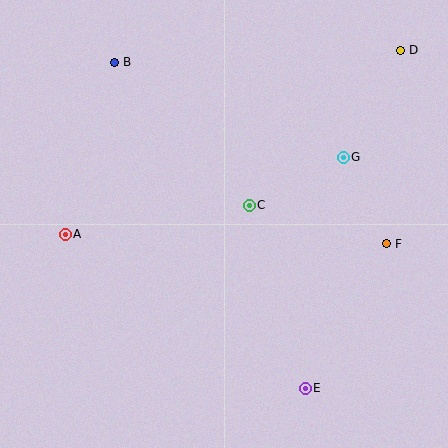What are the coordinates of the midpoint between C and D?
The midpoint between C and D is at (325, 128).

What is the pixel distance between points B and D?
The distance between B and D is 287 pixels.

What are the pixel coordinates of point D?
Point D is at (401, 50).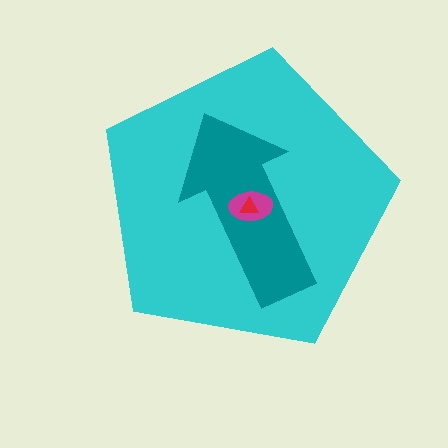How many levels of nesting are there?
4.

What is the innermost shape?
The red triangle.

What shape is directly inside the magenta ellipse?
The red triangle.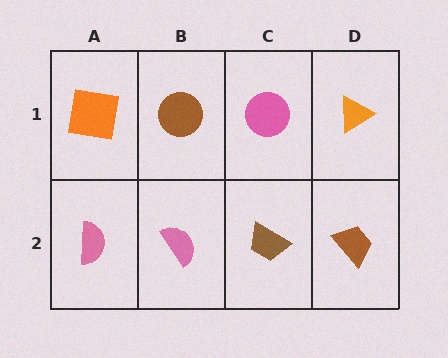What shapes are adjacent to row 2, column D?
An orange triangle (row 1, column D), a brown trapezoid (row 2, column C).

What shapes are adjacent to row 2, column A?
An orange square (row 1, column A), a pink semicircle (row 2, column B).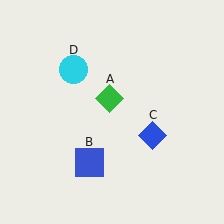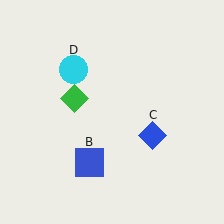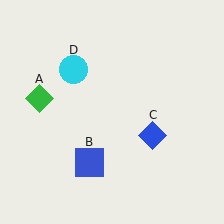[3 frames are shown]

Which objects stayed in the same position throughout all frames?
Blue square (object B) and blue diamond (object C) and cyan circle (object D) remained stationary.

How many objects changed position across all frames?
1 object changed position: green diamond (object A).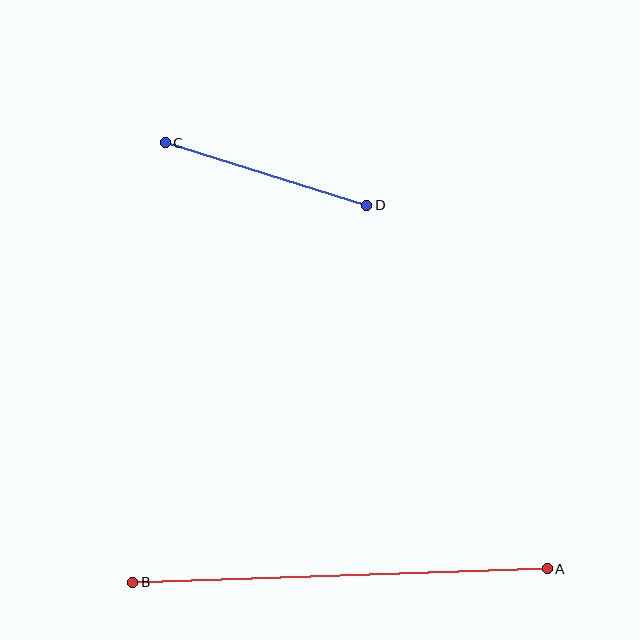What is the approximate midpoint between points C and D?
The midpoint is at approximately (266, 174) pixels.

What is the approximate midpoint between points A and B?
The midpoint is at approximately (340, 576) pixels.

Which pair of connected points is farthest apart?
Points A and B are farthest apart.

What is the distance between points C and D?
The distance is approximately 211 pixels.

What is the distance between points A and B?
The distance is approximately 414 pixels.